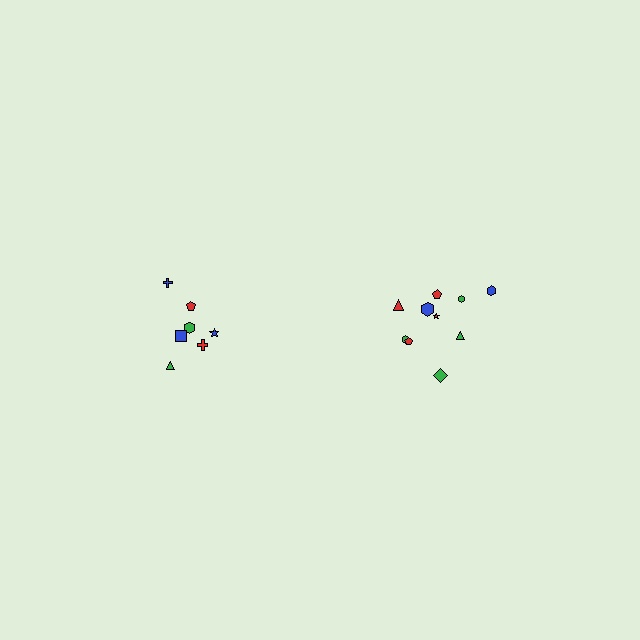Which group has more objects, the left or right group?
The right group.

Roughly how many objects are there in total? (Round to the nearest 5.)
Roughly 15 objects in total.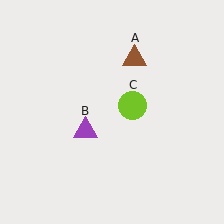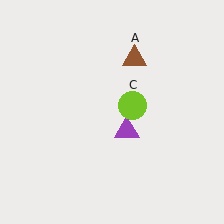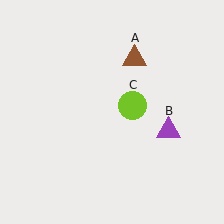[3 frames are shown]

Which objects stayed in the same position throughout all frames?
Brown triangle (object A) and lime circle (object C) remained stationary.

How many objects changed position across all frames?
1 object changed position: purple triangle (object B).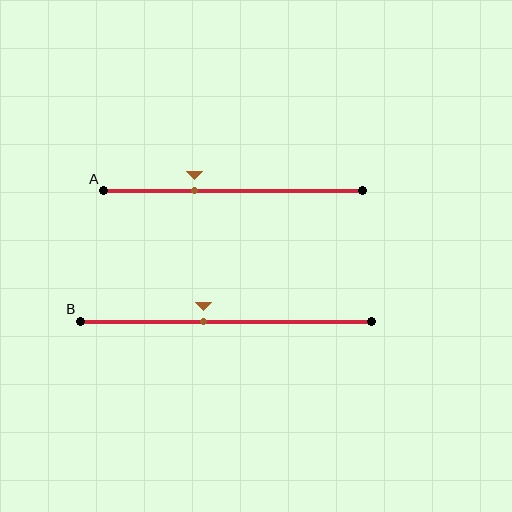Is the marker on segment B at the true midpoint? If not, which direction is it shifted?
No, the marker on segment B is shifted to the left by about 8% of the segment length.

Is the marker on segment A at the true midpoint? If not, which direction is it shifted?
No, the marker on segment A is shifted to the left by about 15% of the segment length.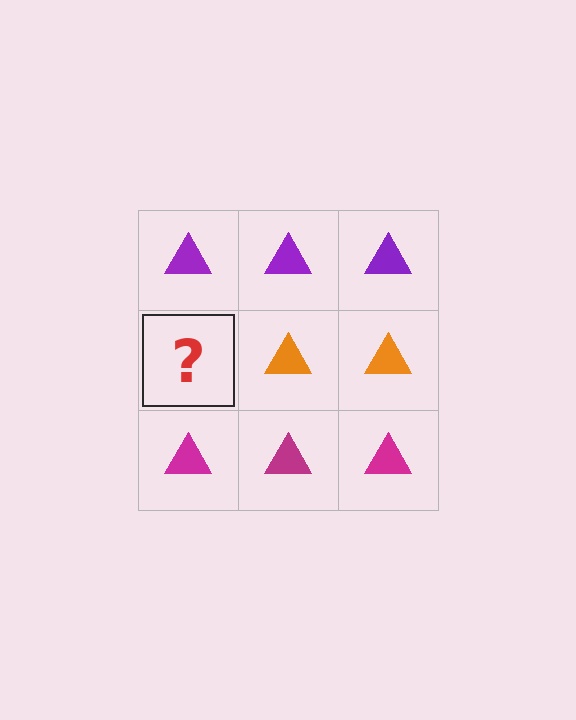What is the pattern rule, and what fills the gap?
The rule is that each row has a consistent color. The gap should be filled with an orange triangle.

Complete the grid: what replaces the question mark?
The question mark should be replaced with an orange triangle.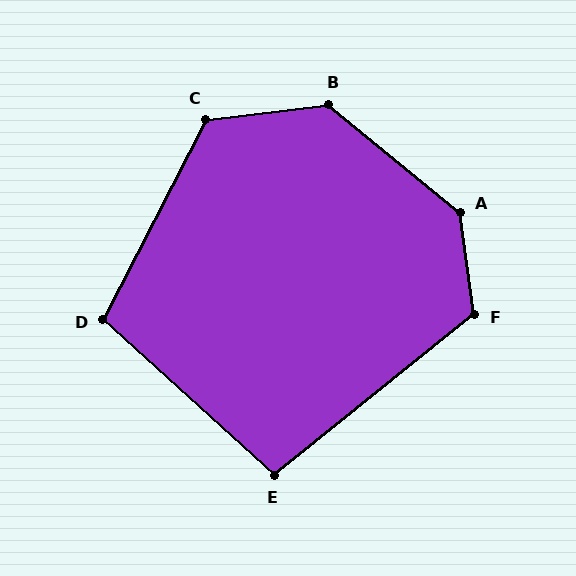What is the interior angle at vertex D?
Approximately 105 degrees (obtuse).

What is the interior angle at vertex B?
Approximately 134 degrees (obtuse).